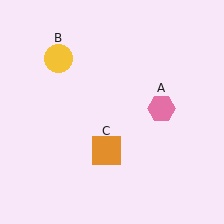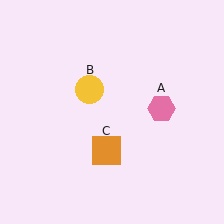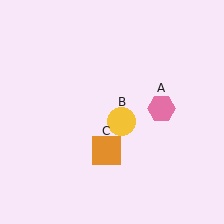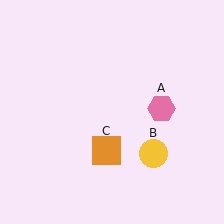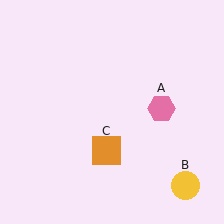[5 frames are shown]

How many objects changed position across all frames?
1 object changed position: yellow circle (object B).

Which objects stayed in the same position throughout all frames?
Pink hexagon (object A) and orange square (object C) remained stationary.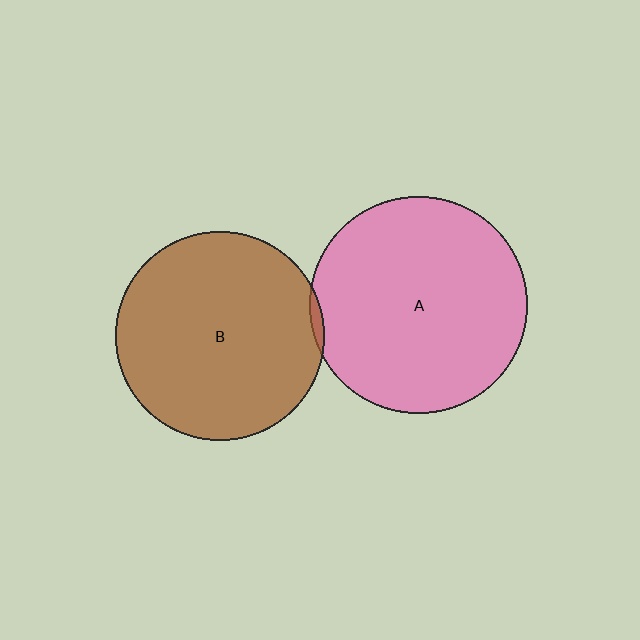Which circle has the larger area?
Circle A (pink).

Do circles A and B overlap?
Yes.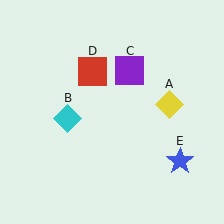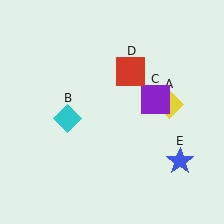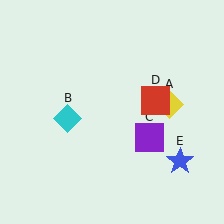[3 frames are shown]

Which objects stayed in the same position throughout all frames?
Yellow diamond (object A) and cyan diamond (object B) and blue star (object E) remained stationary.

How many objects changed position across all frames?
2 objects changed position: purple square (object C), red square (object D).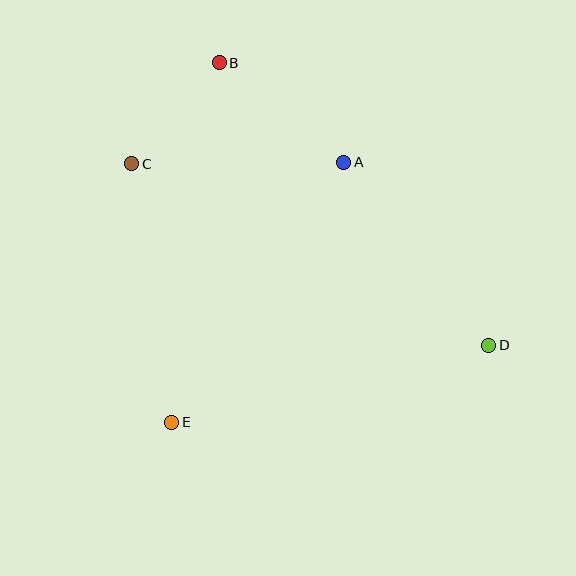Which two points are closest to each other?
Points B and C are closest to each other.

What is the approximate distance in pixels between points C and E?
The distance between C and E is approximately 262 pixels.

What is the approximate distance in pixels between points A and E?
The distance between A and E is approximately 312 pixels.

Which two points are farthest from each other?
Points C and D are farthest from each other.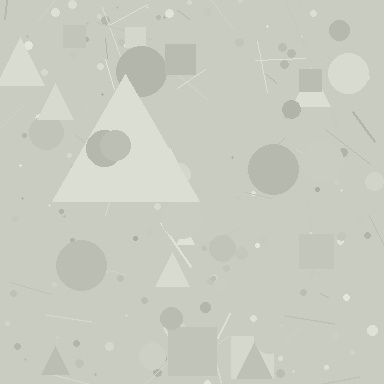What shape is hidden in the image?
A triangle is hidden in the image.